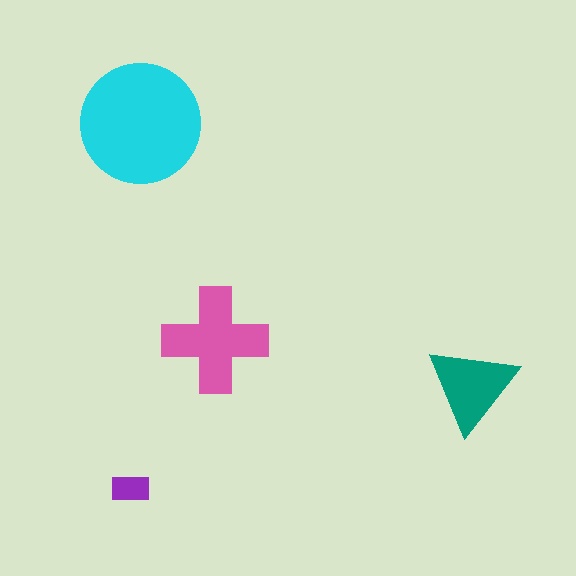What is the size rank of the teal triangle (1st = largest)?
3rd.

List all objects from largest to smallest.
The cyan circle, the pink cross, the teal triangle, the purple rectangle.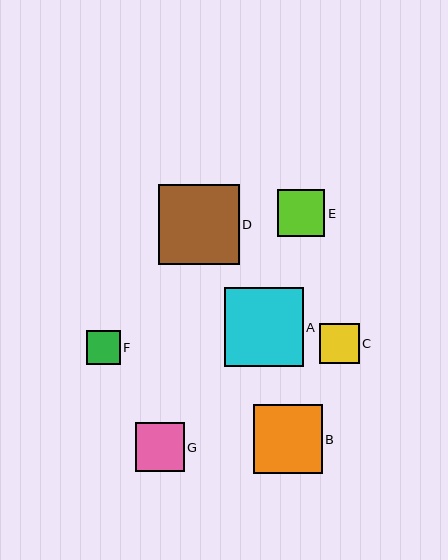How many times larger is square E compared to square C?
Square E is approximately 1.2 times the size of square C.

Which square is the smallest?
Square F is the smallest with a size of approximately 34 pixels.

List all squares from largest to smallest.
From largest to smallest: D, A, B, G, E, C, F.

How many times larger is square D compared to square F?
Square D is approximately 2.4 times the size of square F.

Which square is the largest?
Square D is the largest with a size of approximately 80 pixels.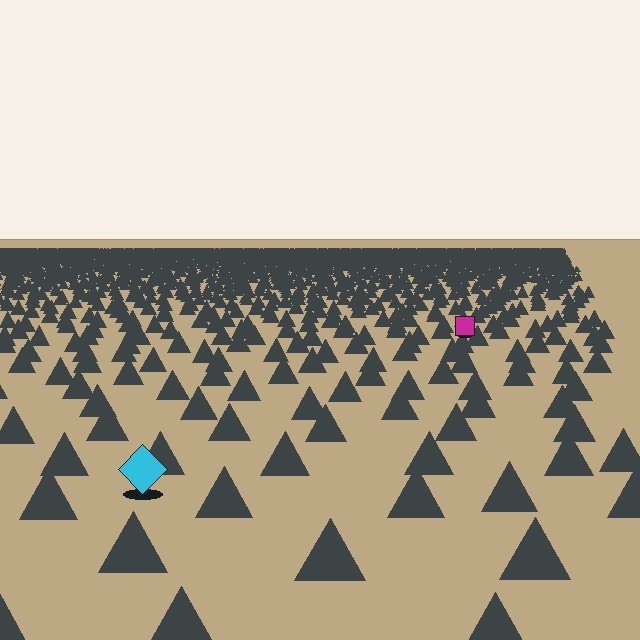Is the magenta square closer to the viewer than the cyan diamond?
No. The cyan diamond is closer — you can tell from the texture gradient: the ground texture is coarser near it.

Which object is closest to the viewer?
The cyan diamond is closest. The texture marks near it are larger and more spread out.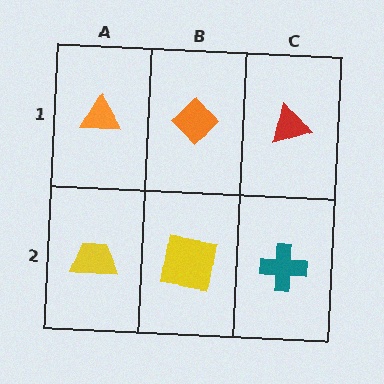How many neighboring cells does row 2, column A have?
2.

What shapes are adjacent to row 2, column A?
An orange triangle (row 1, column A), a yellow square (row 2, column B).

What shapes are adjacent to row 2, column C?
A red triangle (row 1, column C), a yellow square (row 2, column B).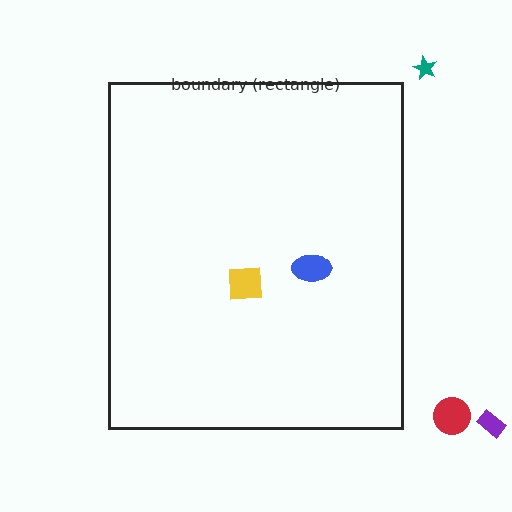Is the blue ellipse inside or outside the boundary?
Inside.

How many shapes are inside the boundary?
2 inside, 3 outside.